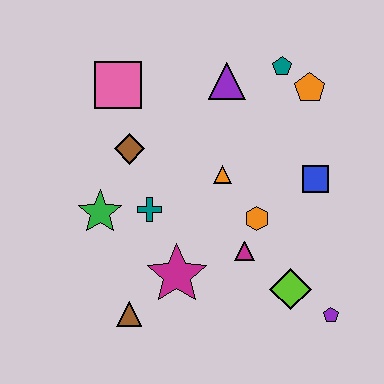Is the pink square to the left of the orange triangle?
Yes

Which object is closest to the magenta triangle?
The orange hexagon is closest to the magenta triangle.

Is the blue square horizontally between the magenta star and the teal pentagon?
No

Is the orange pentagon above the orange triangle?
Yes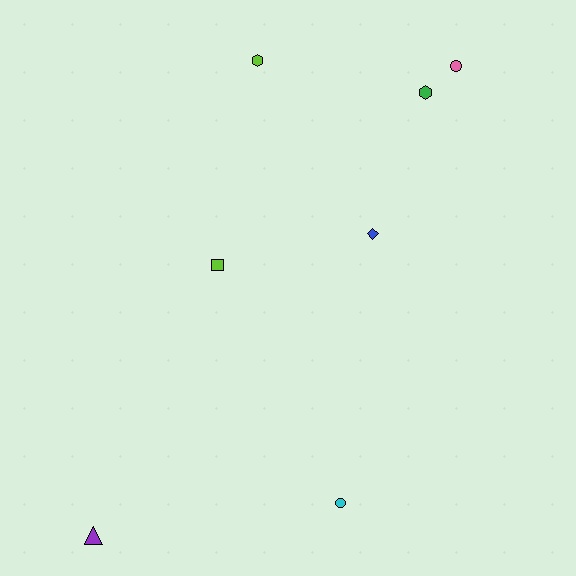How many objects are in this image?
There are 7 objects.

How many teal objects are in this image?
There are no teal objects.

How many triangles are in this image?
There is 1 triangle.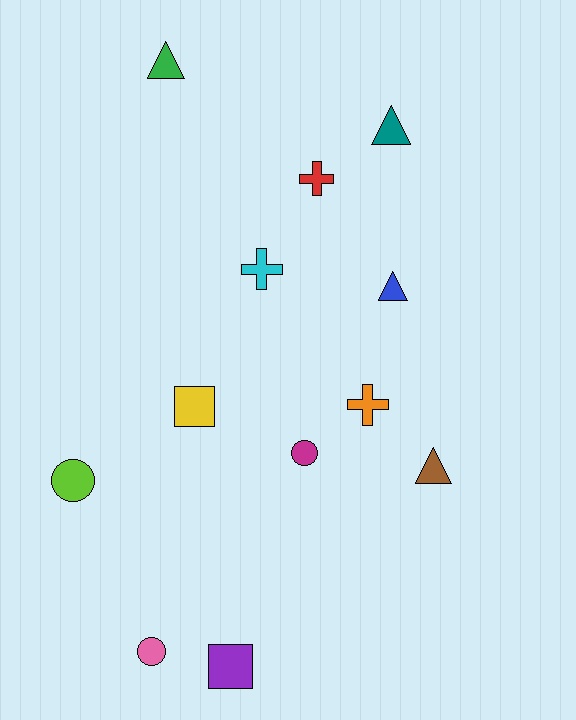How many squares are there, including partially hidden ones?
There are 2 squares.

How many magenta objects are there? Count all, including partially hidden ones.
There is 1 magenta object.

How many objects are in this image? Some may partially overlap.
There are 12 objects.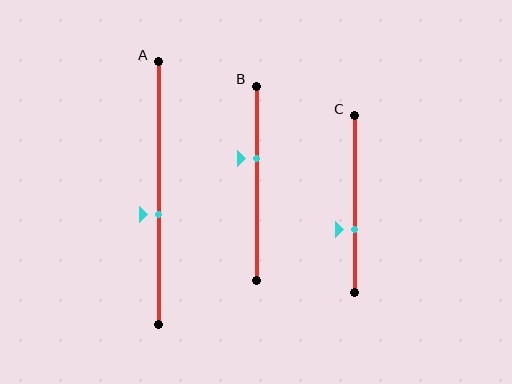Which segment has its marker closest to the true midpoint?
Segment A has its marker closest to the true midpoint.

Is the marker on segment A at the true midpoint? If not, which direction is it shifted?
No, the marker on segment A is shifted downward by about 8% of the segment length.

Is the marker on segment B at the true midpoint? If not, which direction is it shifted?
No, the marker on segment B is shifted upward by about 13% of the segment length.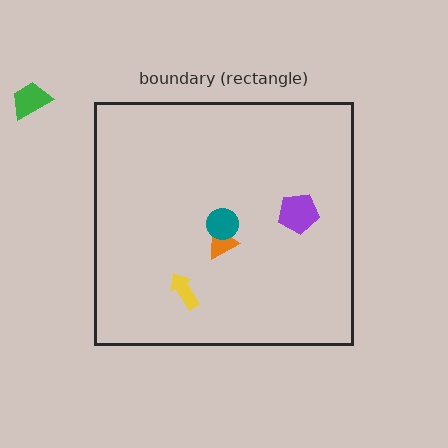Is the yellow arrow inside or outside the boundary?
Inside.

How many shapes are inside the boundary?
4 inside, 1 outside.